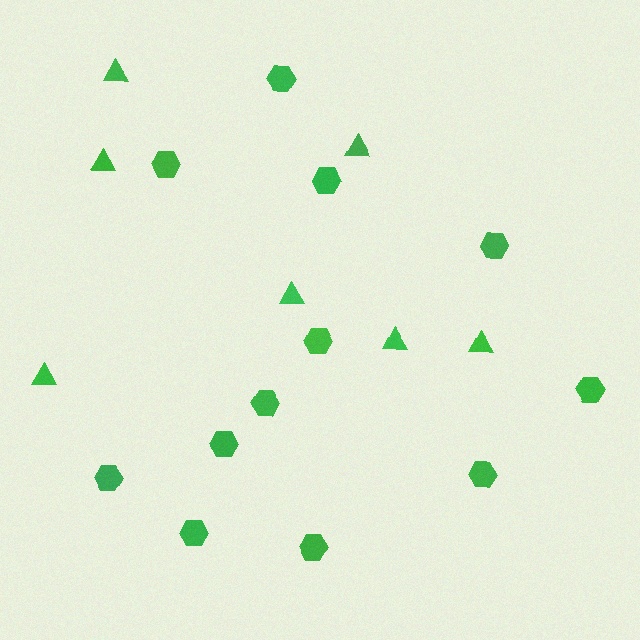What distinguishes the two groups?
There are 2 groups: one group of hexagons (12) and one group of triangles (7).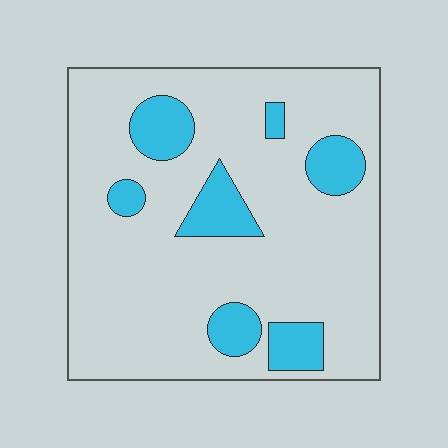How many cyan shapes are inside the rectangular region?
7.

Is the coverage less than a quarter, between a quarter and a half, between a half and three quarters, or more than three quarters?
Less than a quarter.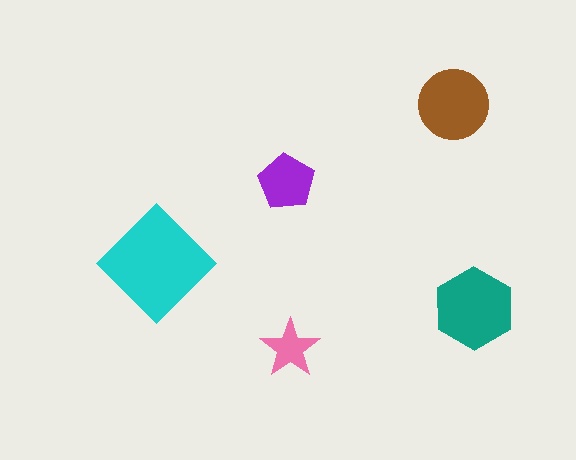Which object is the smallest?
The pink star.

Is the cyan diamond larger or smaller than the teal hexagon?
Larger.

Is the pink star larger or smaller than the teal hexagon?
Smaller.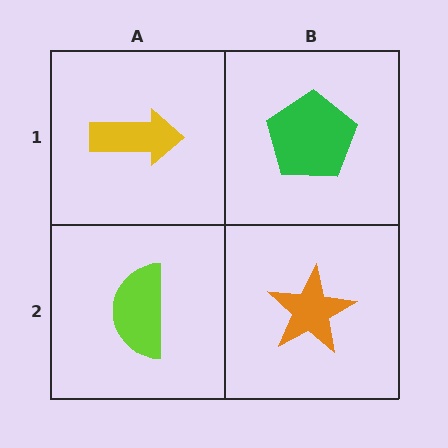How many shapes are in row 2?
2 shapes.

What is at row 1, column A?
A yellow arrow.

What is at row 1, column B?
A green pentagon.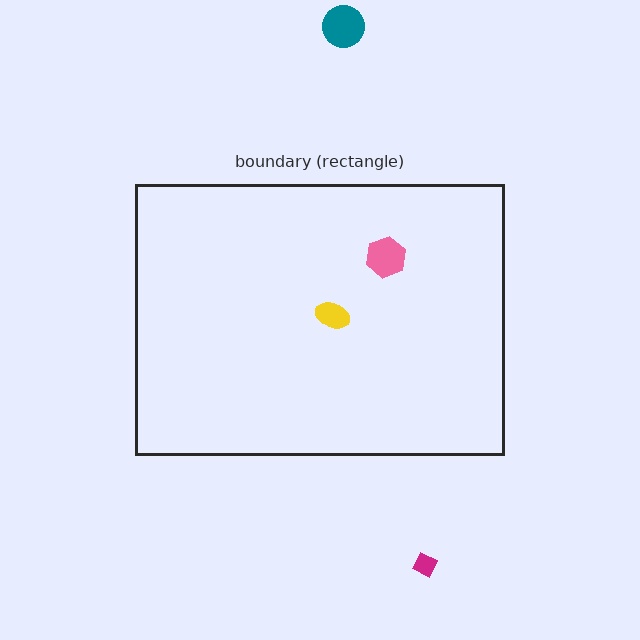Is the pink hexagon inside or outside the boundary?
Inside.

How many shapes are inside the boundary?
2 inside, 2 outside.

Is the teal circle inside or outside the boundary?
Outside.